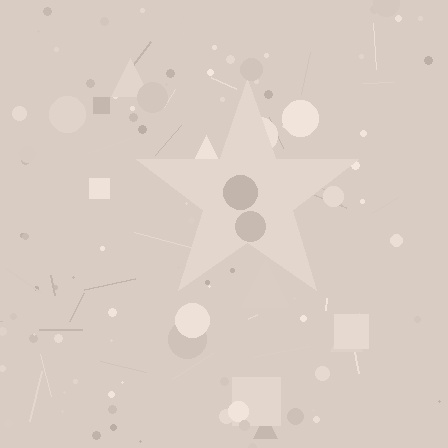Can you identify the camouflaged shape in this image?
The camouflaged shape is a star.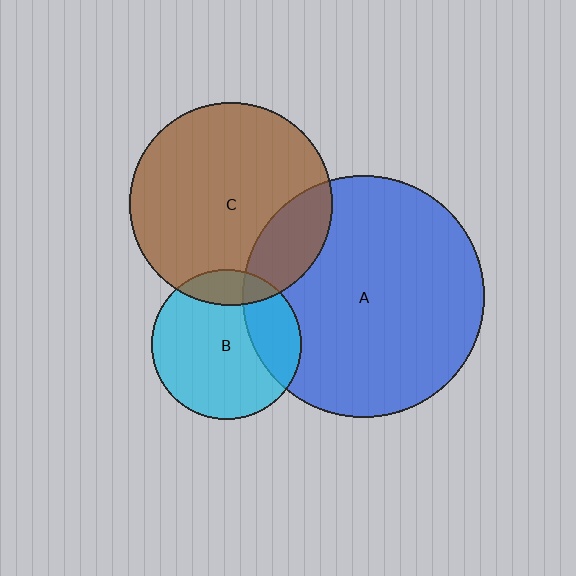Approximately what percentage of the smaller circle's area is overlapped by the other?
Approximately 20%.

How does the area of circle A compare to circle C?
Approximately 1.4 times.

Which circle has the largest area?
Circle A (blue).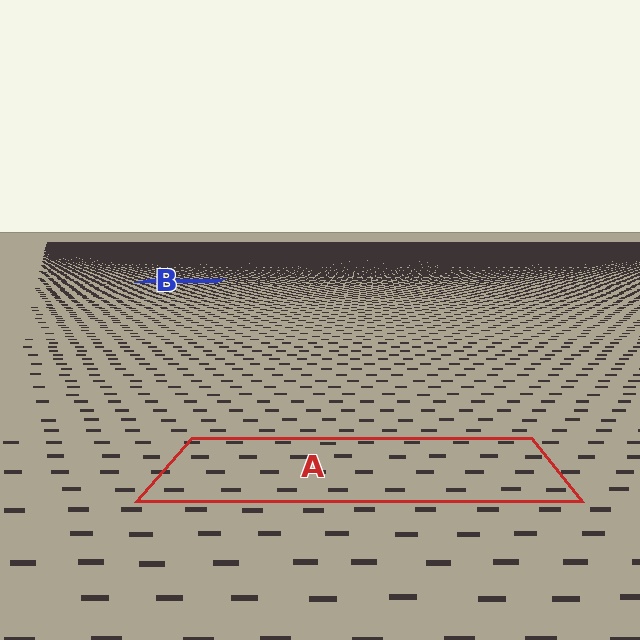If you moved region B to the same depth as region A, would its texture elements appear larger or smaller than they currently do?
They would appear larger. At a closer depth, the same texture elements are projected at a bigger on-screen size.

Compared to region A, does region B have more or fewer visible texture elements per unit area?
Region B has more texture elements per unit area — they are packed more densely because it is farther away.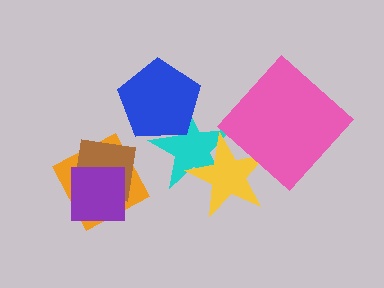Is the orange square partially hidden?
Yes, it is partially covered by another shape.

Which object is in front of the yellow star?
The pink diamond is in front of the yellow star.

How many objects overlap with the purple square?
2 objects overlap with the purple square.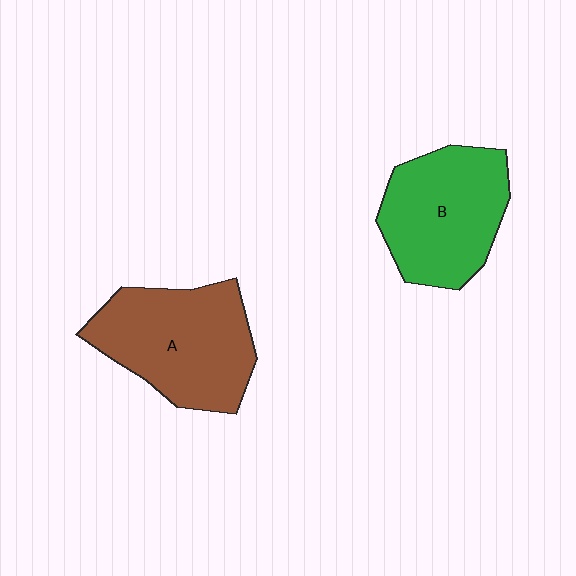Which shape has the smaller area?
Shape B (green).